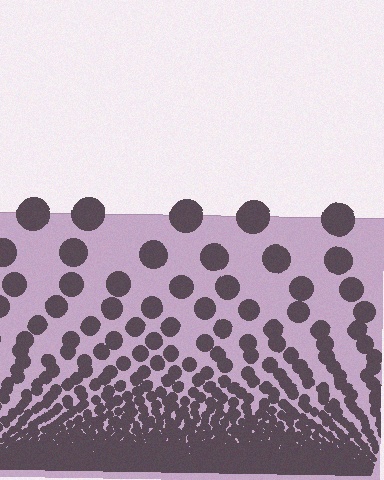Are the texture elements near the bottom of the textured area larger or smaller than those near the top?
Smaller. The gradient is inverted — elements near the bottom are smaller and denser.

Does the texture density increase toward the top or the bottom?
Density increases toward the bottom.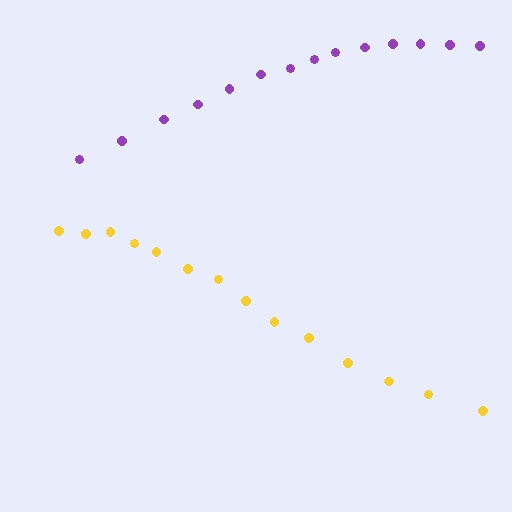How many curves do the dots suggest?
There are 2 distinct paths.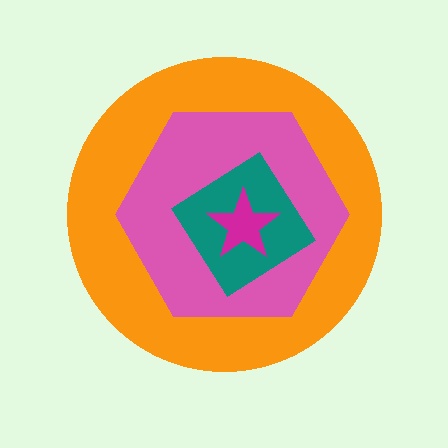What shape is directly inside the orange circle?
The pink hexagon.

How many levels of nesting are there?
4.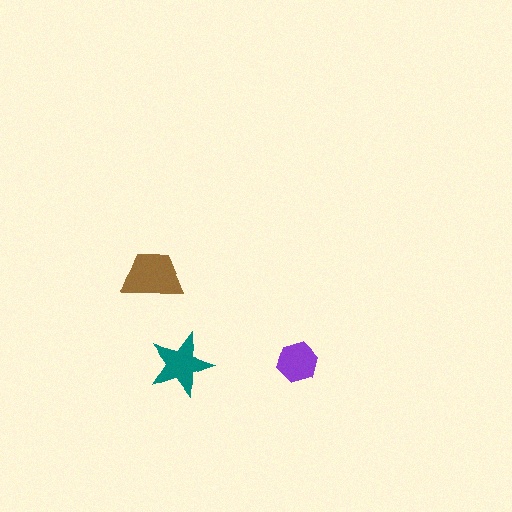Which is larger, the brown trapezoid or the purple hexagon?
The brown trapezoid.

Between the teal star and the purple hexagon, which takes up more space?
The teal star.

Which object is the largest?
The brown trapezoid.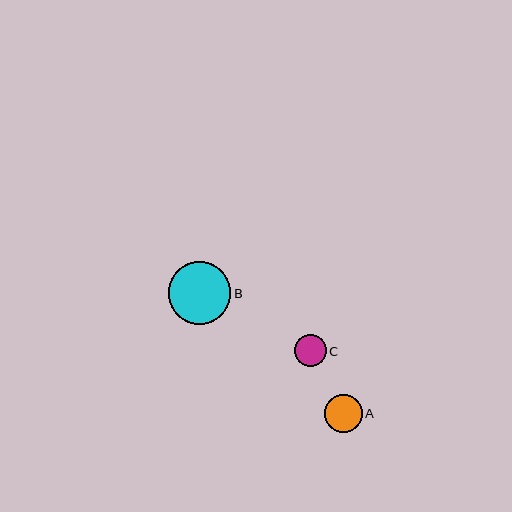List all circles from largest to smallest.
From largest to smallest: B, A, C.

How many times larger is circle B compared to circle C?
Circle B is approximately 2.0 times the size of circle C.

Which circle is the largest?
Circle B is the largest with a size of approximately 62 pixels.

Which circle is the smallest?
Circle C is the smallest with a size of approximately 32 pixels.